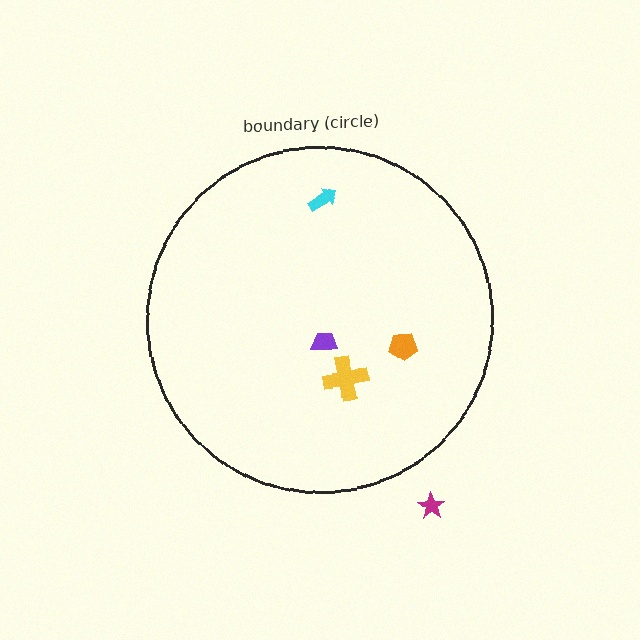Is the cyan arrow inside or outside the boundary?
Inside.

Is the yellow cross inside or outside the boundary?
Inside.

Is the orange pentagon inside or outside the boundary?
Inside.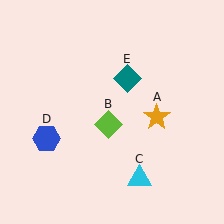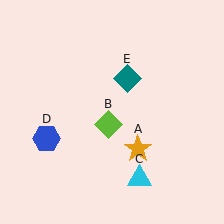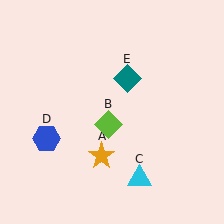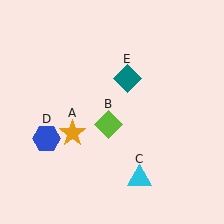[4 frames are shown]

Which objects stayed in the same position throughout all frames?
Lime diamond (object B) and cyan triangle (object C) and blue hexagon (object D) and teal diamond (object E) remained stationary.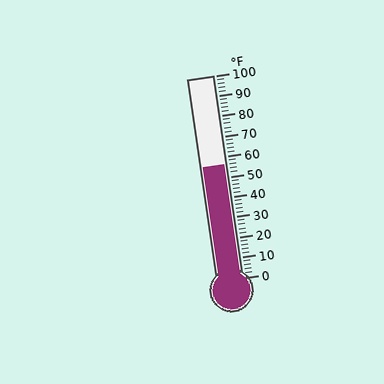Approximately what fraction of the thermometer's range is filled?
The thermometer is filled to approximately 55% of its range.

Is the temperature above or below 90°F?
The temperature is below 90°F.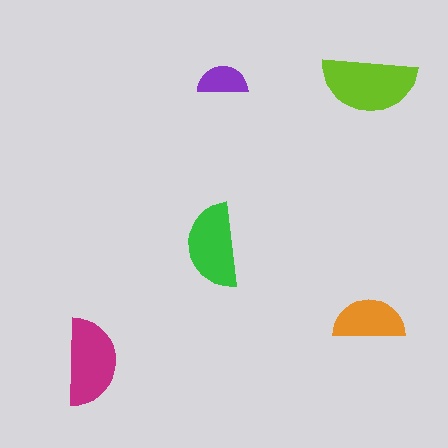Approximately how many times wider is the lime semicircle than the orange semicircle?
About 1.5 times wider.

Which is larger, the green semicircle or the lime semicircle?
The lime one.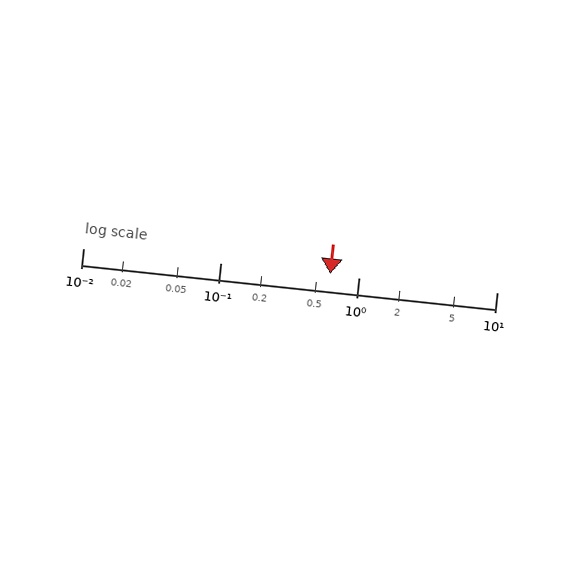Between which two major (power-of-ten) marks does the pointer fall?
The pointer is between 0.1 and 1.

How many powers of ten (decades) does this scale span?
The scale spans 3 decades, from 0.01 to 10.